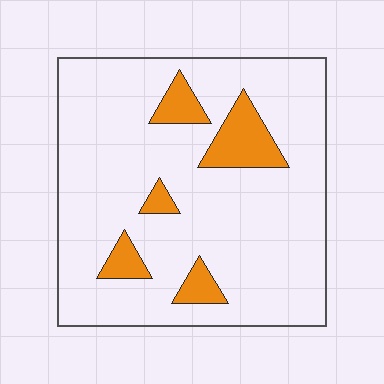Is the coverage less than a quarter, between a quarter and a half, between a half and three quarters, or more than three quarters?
Less than a quarter.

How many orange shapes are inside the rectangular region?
5.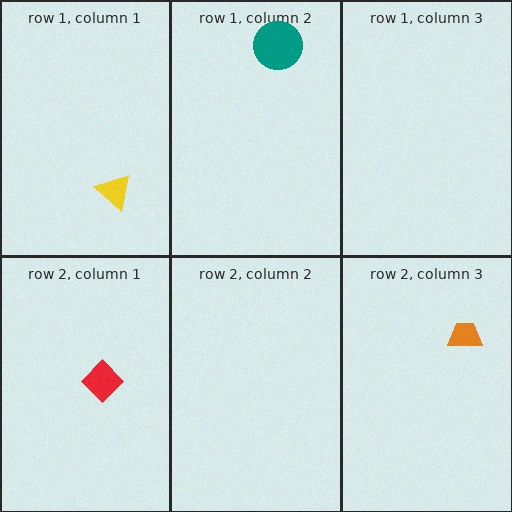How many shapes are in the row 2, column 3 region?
1.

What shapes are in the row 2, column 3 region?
The orange trapezoid.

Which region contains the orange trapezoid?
The row 2, column 3 region.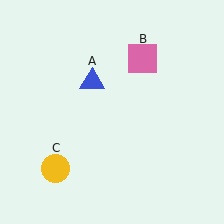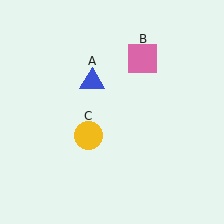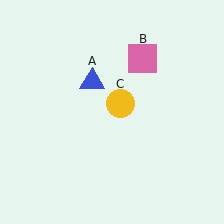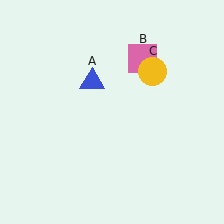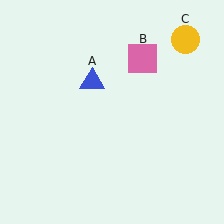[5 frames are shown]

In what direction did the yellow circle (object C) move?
The yellow circle (object C) moved up and to the right.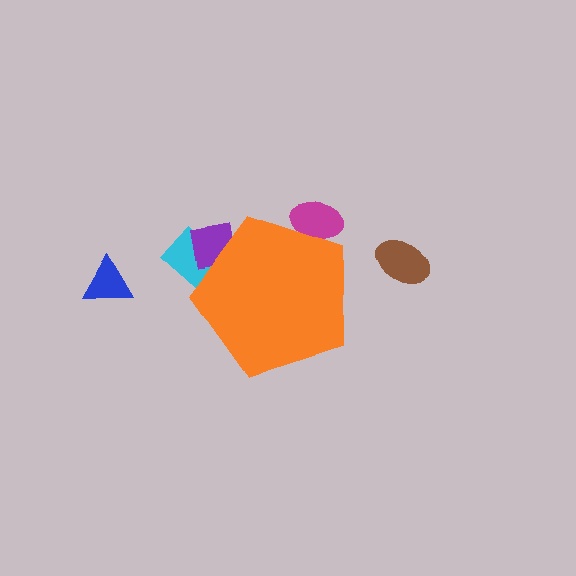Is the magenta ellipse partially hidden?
Yes, the magenta ellipse is partially hidden behind the orange pentagon.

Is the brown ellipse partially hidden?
No, the brown ellipse is fully visible.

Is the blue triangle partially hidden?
No, the blue triangle is fully visible.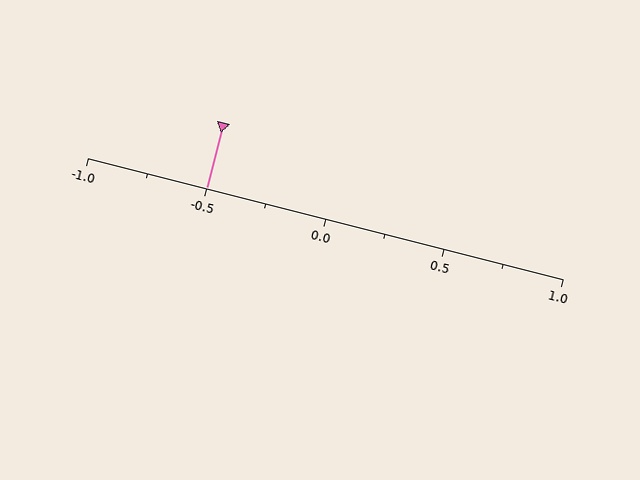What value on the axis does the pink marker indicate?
The marker indicates approximately -0.5.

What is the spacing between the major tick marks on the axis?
The major ticks are spaced 0.5 apart.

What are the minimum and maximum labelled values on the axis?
The axis runs from -1.0 to 1.0.